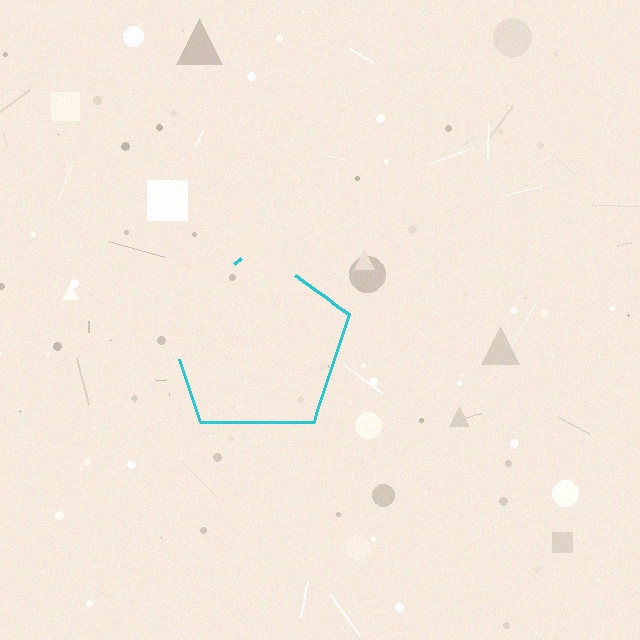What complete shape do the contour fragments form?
The contour fragments form a pentagon.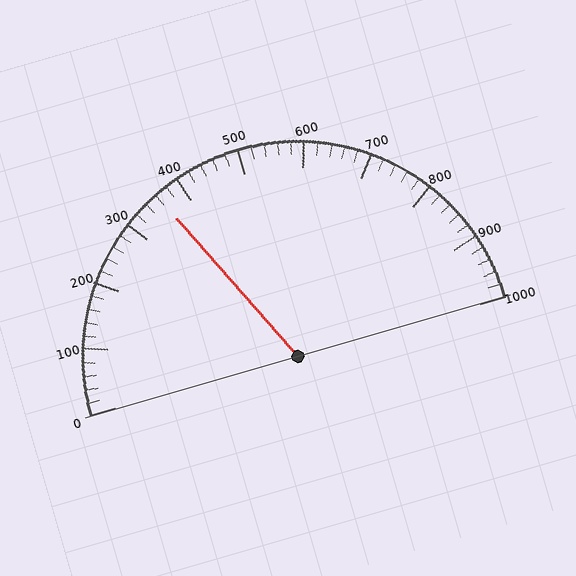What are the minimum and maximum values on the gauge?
The gauge ranges from 0 to 1000.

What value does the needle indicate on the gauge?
The needle indicates approximately 360.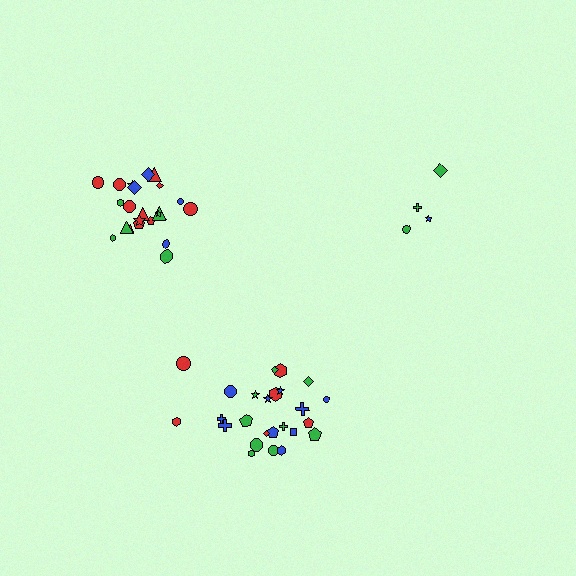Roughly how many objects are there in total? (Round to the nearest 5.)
Roughly 50 objects in total.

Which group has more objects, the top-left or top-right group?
The top-left group.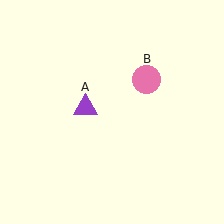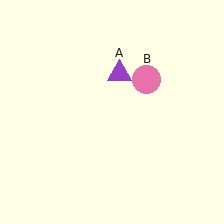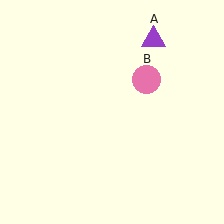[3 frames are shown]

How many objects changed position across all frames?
1 object changed position: purple triangle (object A).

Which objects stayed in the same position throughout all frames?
Pink circle (object B) remained stationary.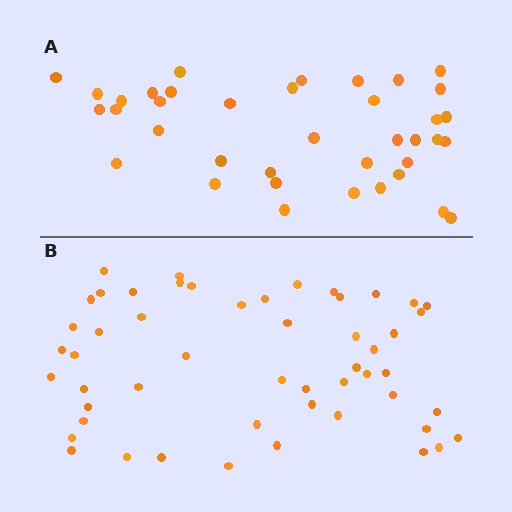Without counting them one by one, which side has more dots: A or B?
Region B (the bottom region) has more dots.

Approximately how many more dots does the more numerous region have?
Region B has approximately 15 more dots than region A.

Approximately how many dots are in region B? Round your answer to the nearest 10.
About 50 dots. (The exact count is 52, which rounds to 50.)